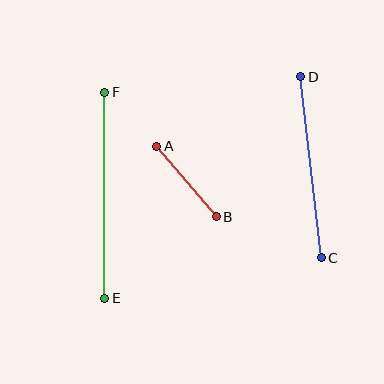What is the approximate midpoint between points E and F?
The midpoint is at approximately (105, 195) pixels.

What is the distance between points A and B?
The distance is approximately 92 pixels.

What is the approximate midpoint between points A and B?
The midpoint is at approximately (186, 181) pixels.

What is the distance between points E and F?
The distance is approximately 206 pixels.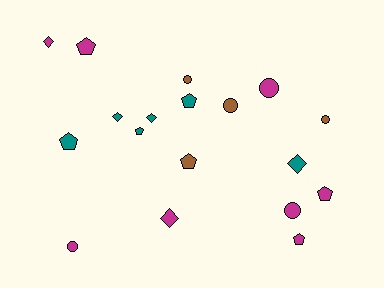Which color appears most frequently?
Magenta, with 8 objects.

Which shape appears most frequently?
Pentagon, with 7 objects.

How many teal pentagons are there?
There are 3 teal pentagons.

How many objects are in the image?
There are 18 objects.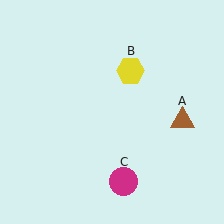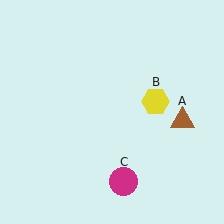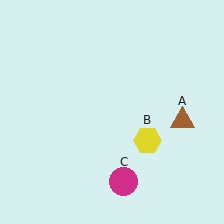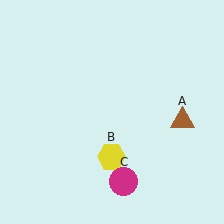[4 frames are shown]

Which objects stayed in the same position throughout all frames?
Brown triangle (object A) and magenta circle (object C) remained stationary.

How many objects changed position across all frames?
1 object changed position: yellow hexagon (object B).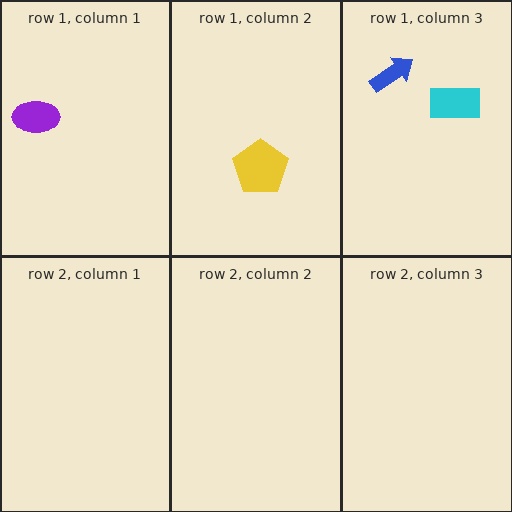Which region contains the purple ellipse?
The row 1, column 1 region.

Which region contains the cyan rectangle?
The row 1, column 3 region.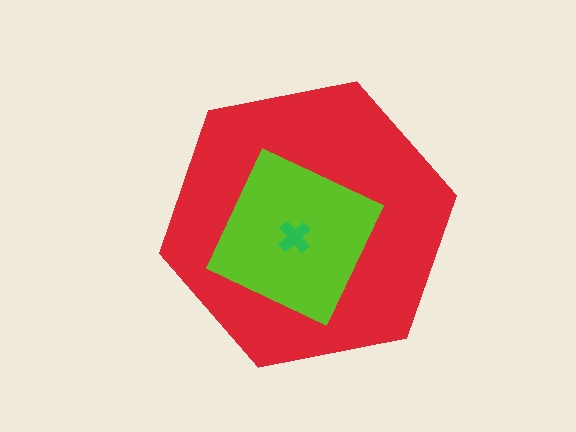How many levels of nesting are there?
3.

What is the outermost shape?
The red hexagon.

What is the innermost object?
The green cross.